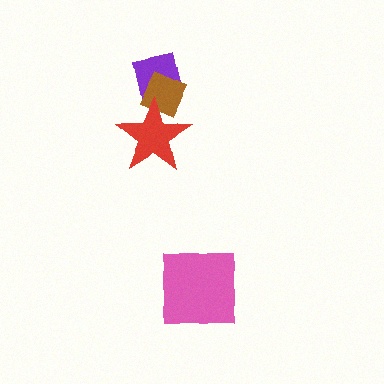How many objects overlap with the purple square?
2 objects overlap with the purple square.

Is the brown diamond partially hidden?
Yes, it is partially covered by another shape.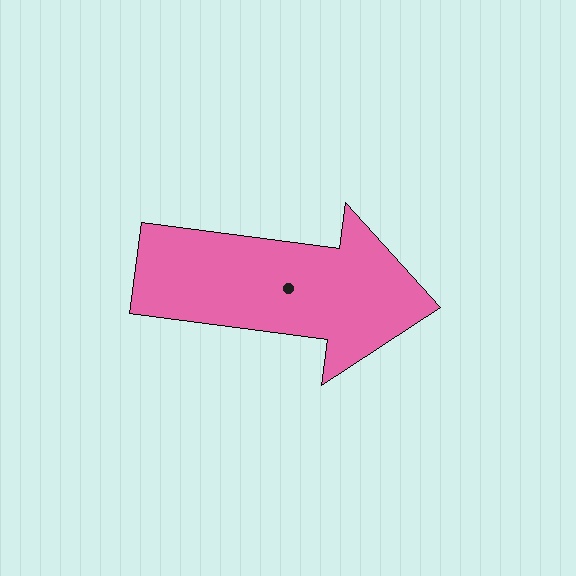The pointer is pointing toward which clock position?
Roughly 3 o'clock.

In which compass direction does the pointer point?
East.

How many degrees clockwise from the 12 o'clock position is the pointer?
Approximately 97 degrees.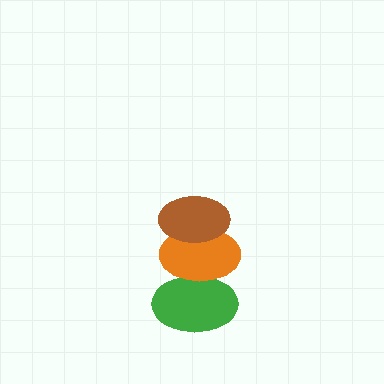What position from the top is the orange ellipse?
The orange ellipse is 2nd from the top.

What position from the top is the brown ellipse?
The brown ellipse is 1st from the top.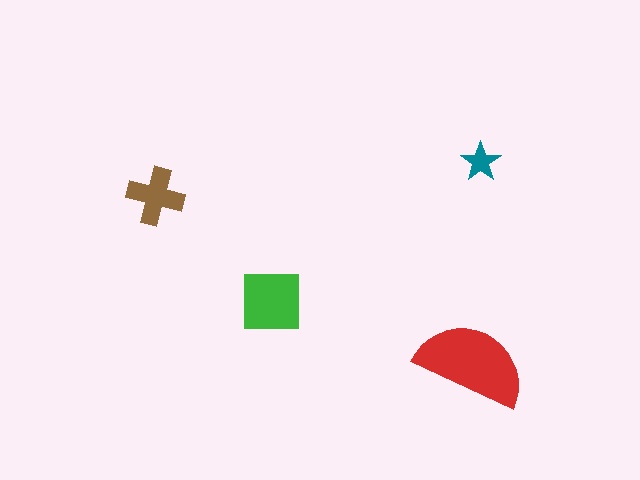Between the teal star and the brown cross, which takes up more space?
The brown cross.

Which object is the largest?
The red semicircle.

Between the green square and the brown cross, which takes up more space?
The green square.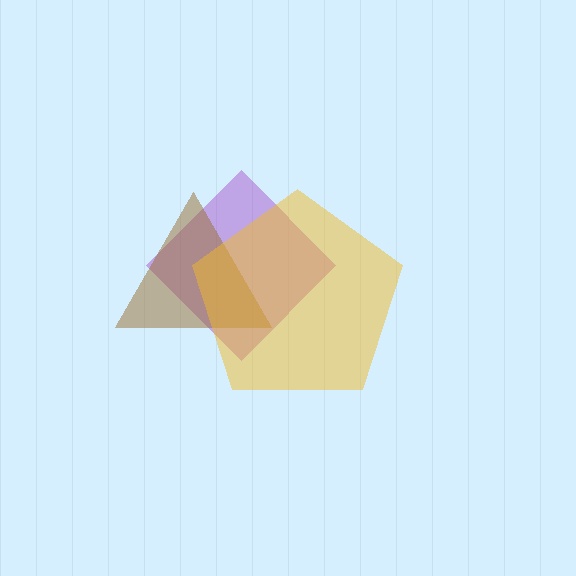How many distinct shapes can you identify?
There are 3 distinct shapes: a purple diamond, a brown triangle, a yellow pentagon.